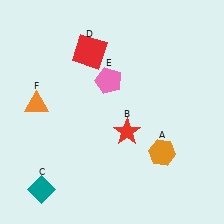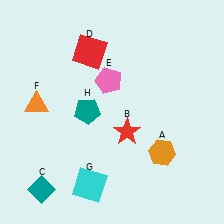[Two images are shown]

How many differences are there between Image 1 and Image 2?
There are 2 differences between the two images.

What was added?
A cyan square (G), a teal pentagon (H) were added in Image 2.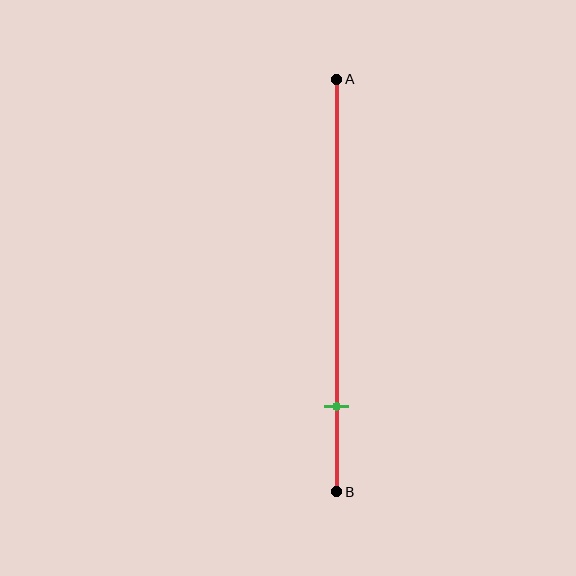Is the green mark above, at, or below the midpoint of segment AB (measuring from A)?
The green mark is below the midpoint of segment AB.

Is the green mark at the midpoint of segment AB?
No, the mark is at about 80% from A, not at the 50% midpoint.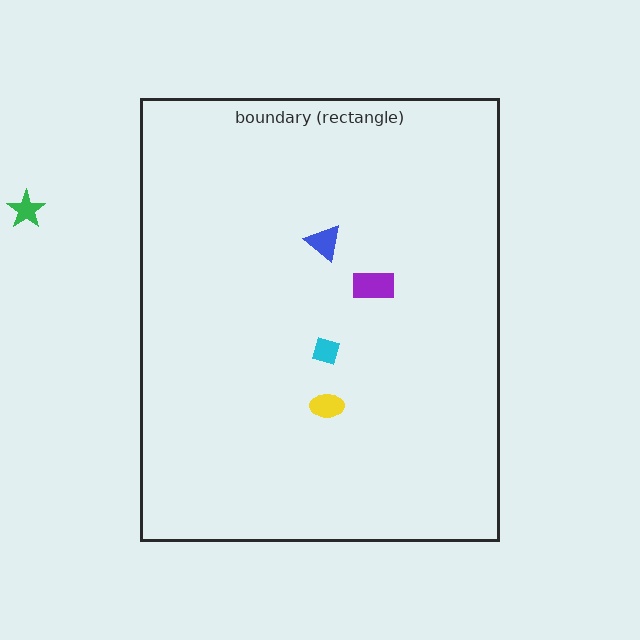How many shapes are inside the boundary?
4 inside, 1 outside.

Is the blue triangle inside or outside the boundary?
Inside.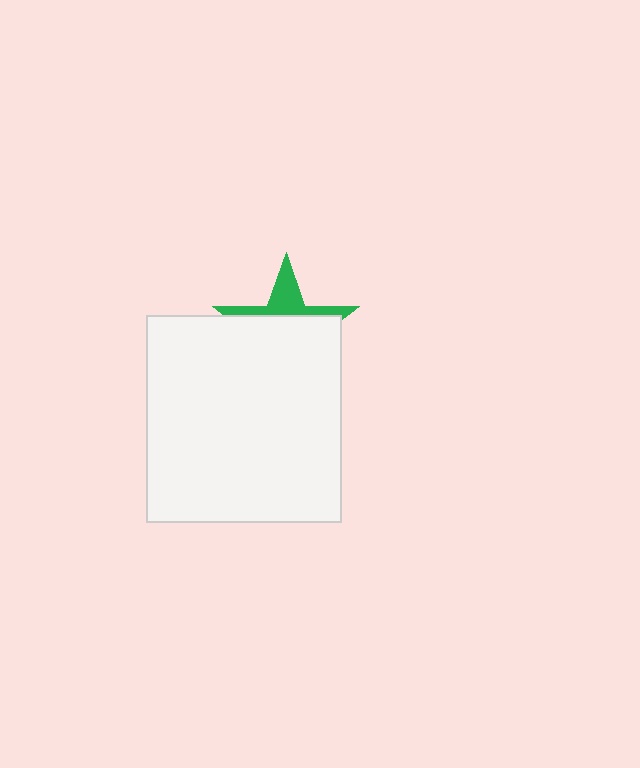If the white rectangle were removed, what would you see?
You would see the complete green star.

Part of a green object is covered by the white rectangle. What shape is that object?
It is a star.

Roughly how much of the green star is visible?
A small part of it is visible (roughly 33%).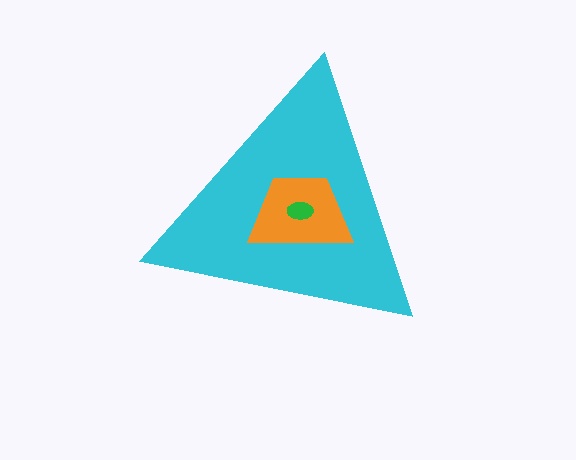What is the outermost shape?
The cyan triangle.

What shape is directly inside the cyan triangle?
The orange trapezoid.